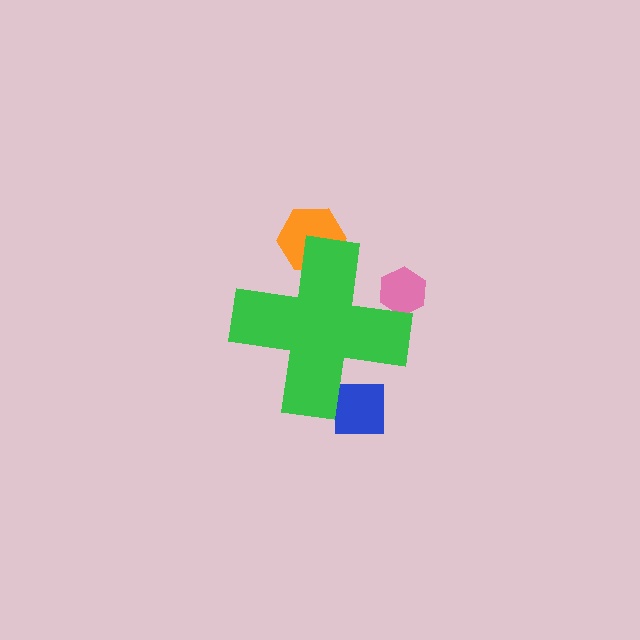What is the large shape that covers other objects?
A green cross.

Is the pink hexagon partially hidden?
Yes, the pink hexagon is partially hidden behind the green cross.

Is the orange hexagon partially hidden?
Yes, the orange hexagon is partially hidden behind the green cross.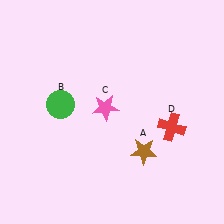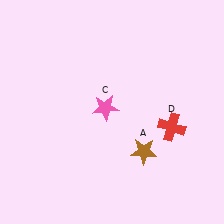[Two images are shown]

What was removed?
The green circle (B) was removed in Image 2.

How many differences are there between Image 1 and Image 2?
There is 1 difference between the two images.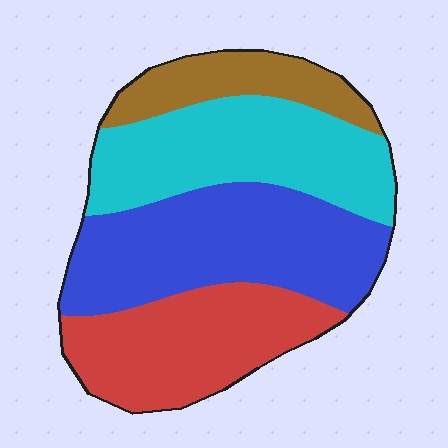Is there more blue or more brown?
Blue.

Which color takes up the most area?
Blue, at roughly 35%.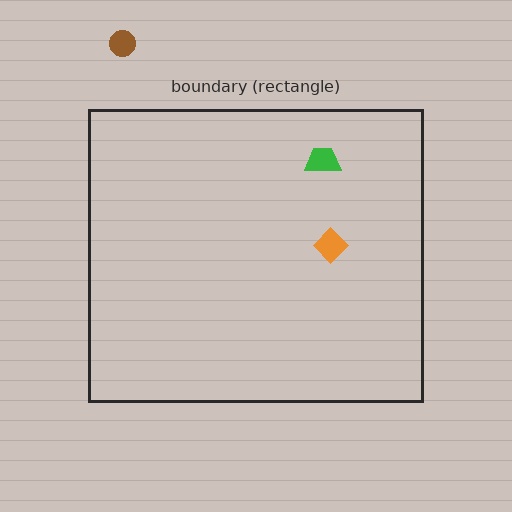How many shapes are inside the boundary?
2 inside, 1 outside.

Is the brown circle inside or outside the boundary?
Outside.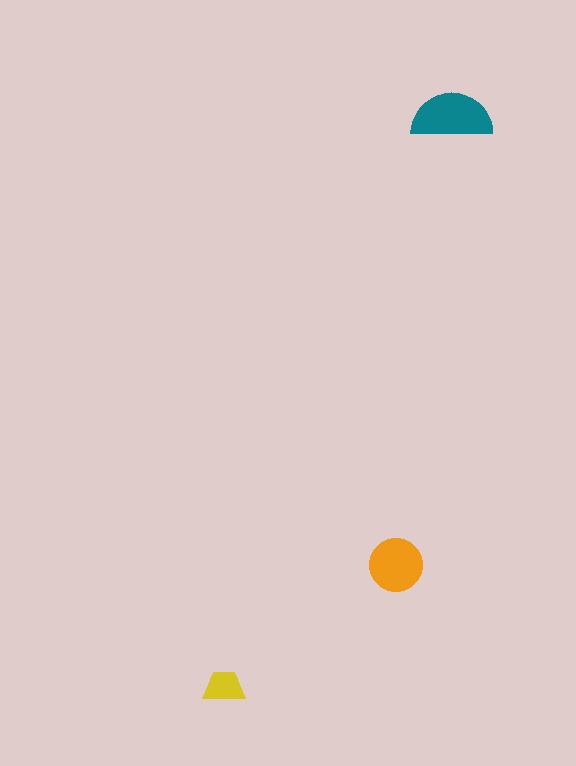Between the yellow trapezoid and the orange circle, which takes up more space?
The orange circle.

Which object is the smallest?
The yellow trapezoid.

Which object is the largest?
The teal semicircle.